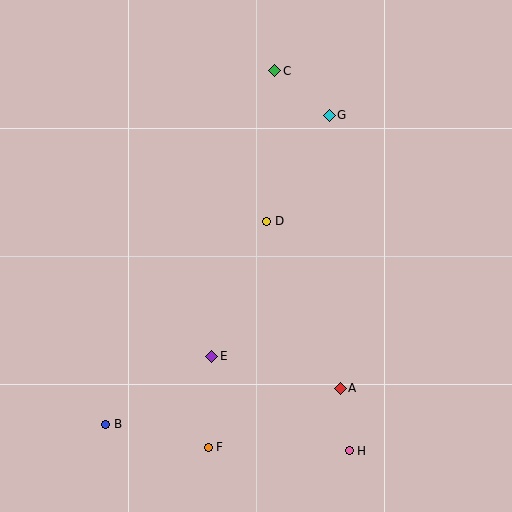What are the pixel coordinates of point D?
Point D is at (267, 221).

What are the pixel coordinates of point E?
Point E is at (212, 356).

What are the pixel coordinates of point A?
Point A is at (340, 388).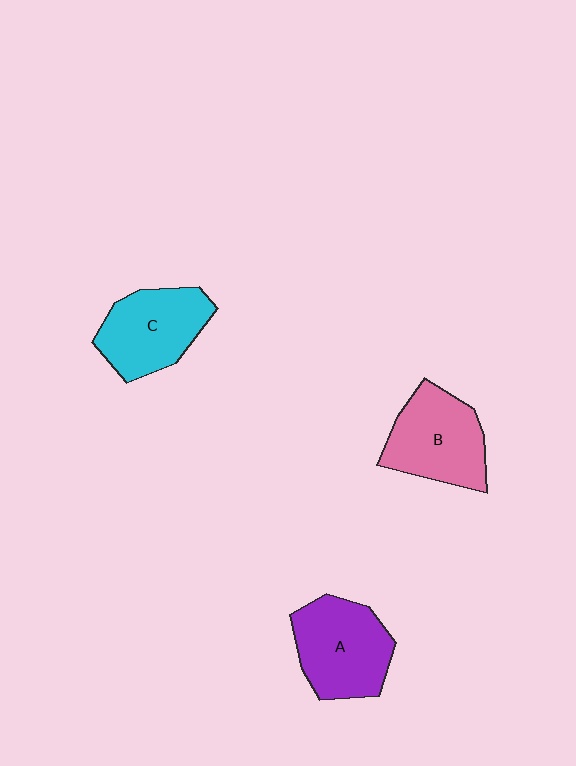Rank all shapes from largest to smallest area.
From largest to smallest: A (purple), B (pink), C (cyan).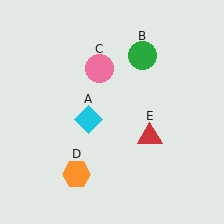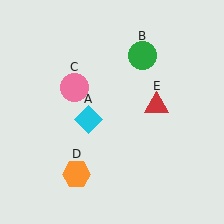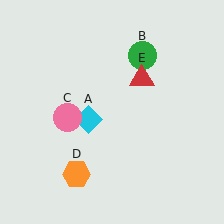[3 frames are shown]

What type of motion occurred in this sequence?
The pink circle (object C), red triangle (object E) rotated counterclockwise around the center of the scene.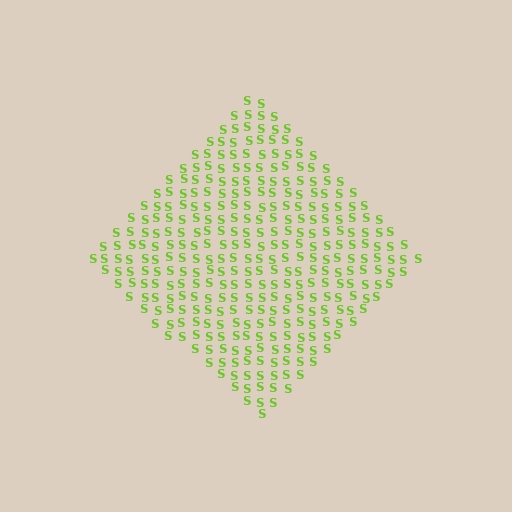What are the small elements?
The small elements are letter S's.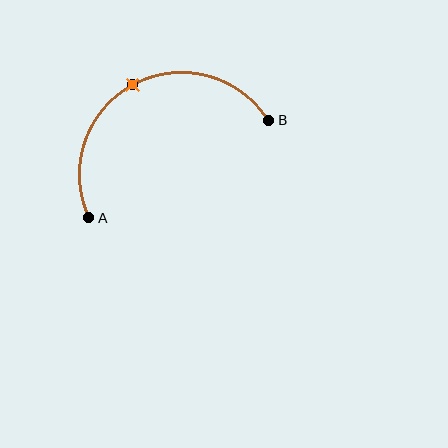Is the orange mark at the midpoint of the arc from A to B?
Yes. The orange mark lies on the arc at equal arc-length from both A and B — it is the arc midpoint.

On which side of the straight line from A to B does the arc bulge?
The arc bulges above the straight line connecting A and B.